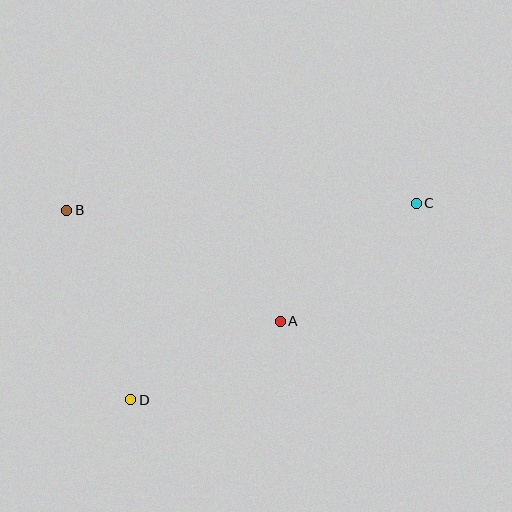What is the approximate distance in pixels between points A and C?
The distance between A and C is approximately 180 pixels.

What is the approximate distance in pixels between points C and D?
The distance between C and D is approximately 347 pixels.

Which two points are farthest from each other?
Points B and C are farthest from each other.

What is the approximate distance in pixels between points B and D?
The distance between B and D is approximately 200 pixels.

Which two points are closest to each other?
Points A and D are closest to each other.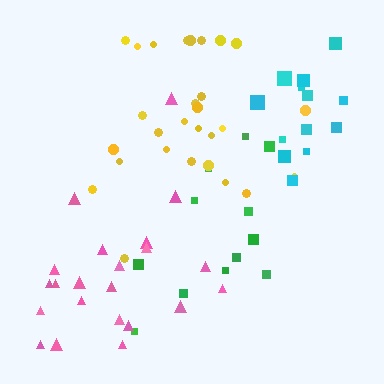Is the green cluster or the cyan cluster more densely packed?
Cyan.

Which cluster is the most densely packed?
Yellow.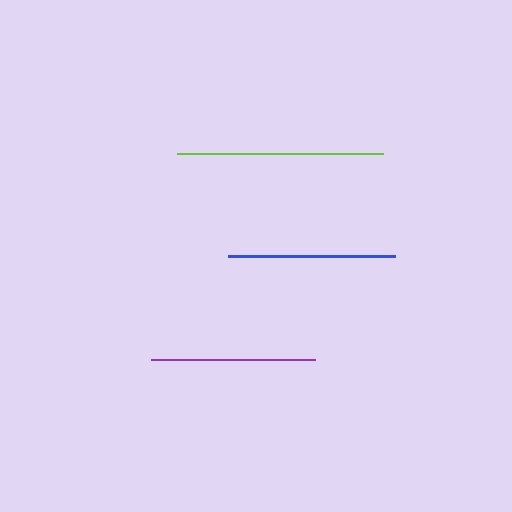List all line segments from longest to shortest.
From longest to shortest: lime, blue, purple.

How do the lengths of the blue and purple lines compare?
The blue and purple lines are approximately the same length.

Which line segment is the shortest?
The purple line is the shortest at approximately 164 pixels.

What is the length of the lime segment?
The lime segment is approximately 207 pixels long.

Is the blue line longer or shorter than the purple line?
The blue line is longer than the purple line.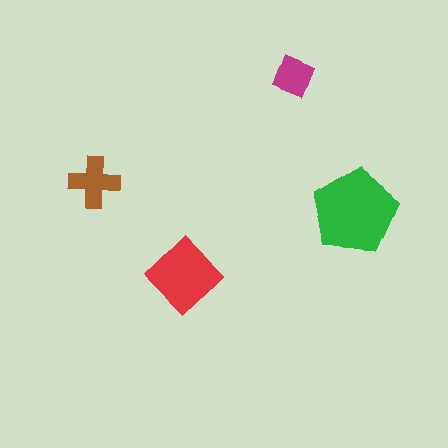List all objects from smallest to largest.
The magenta square, the brown cross, the red diamond, the green pentagon.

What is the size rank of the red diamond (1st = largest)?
2nd.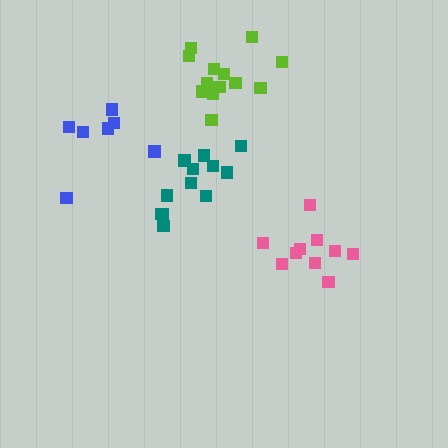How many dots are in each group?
Group 1: 12 dots, Group 2: 13 dots, Group 3: 10 dots, Group 4: 7 dots (42 total).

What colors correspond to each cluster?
The clusters are colored: teal, lime, pink, blue.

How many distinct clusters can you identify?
There are 4 distinct clusters.